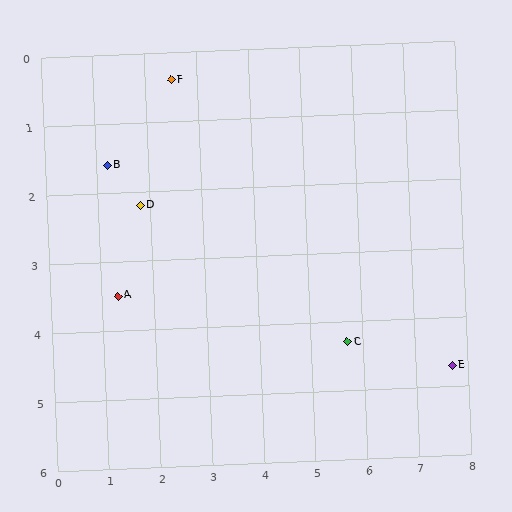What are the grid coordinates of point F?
Point F is at approximately (2.5, 0.4).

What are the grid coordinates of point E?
Point E is at approximately (7.7, 4.7).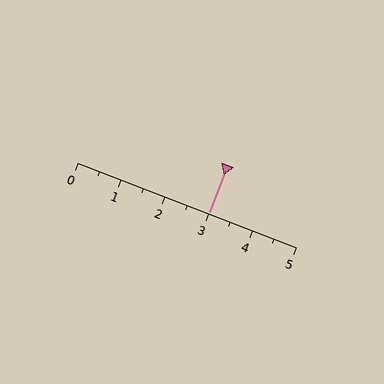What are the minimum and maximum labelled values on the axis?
The axis runs from 0 to 5.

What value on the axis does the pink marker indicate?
The marker indicates approximately 3.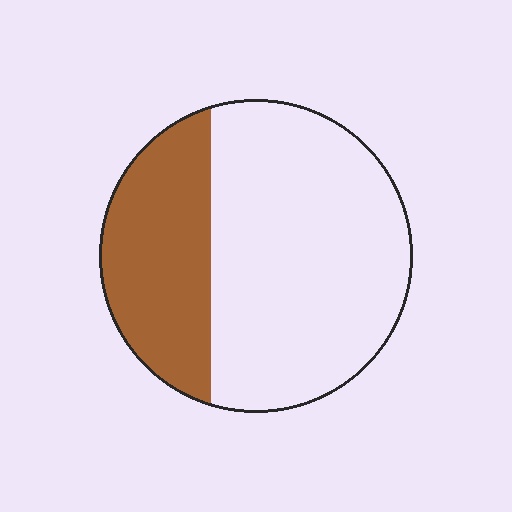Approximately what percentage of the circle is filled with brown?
Approximately 30%.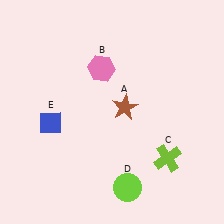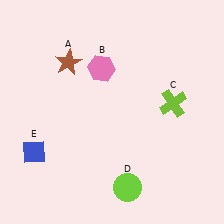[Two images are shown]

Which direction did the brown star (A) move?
The brown star (A) moved left.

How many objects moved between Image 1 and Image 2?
3 objects moved between the two images.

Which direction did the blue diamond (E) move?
The blue diamond (E) moved down.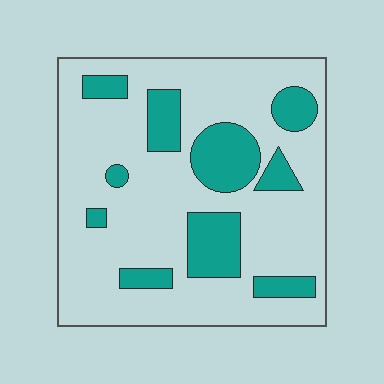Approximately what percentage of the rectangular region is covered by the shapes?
Approximately 25%.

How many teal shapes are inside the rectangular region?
10.